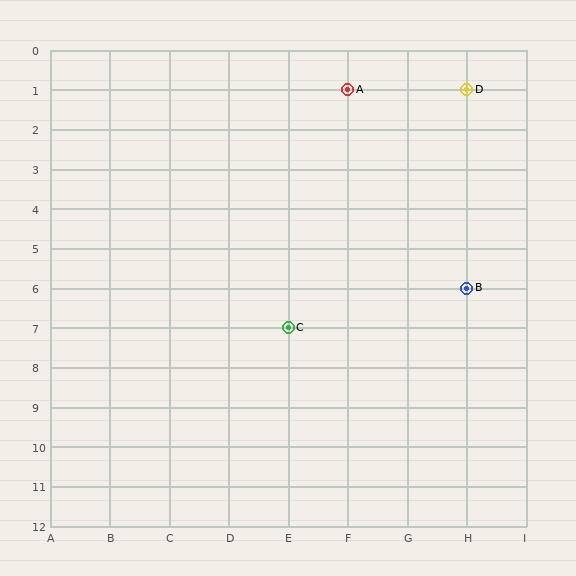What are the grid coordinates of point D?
Point D is at grid coordinates (H, 1).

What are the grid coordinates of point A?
Point A is at grid coordinates (F, 1).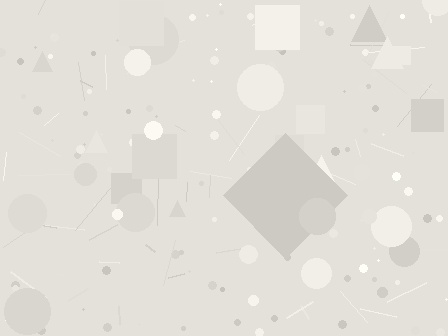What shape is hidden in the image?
A diamond is hidden in the image.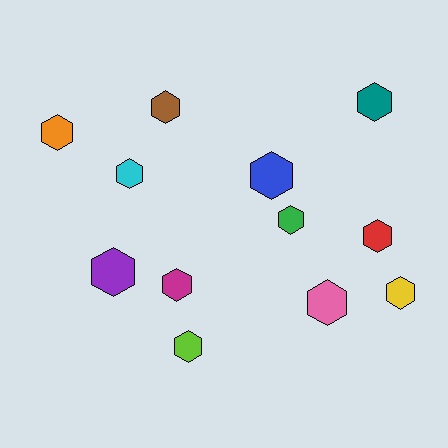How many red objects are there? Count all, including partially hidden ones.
There is 1 red object.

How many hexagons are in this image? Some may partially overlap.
There are 12 hexagons.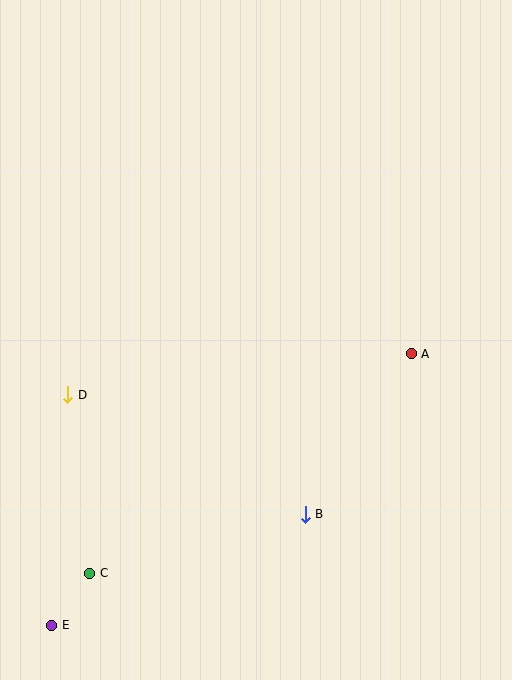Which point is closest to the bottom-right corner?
Point B is closest to the bottom-right corner.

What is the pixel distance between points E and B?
The distance between E and B is 277 pixels.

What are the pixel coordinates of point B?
Point B is at (305, 514).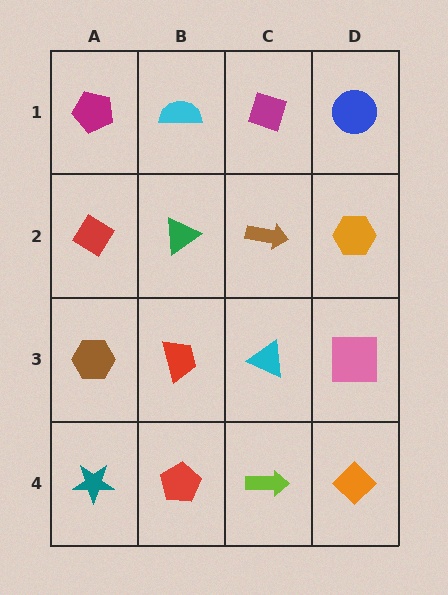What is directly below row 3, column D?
An orange diamond.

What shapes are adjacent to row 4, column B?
A red trapezoid (row 3, column B), a teal star (row 4, column A), a lime arrow (row 4, column C).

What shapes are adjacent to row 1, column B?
A green triangle (row 2, column B), a magenta pentagon (row 1, column A), a magenta diamond (row 1, column C).